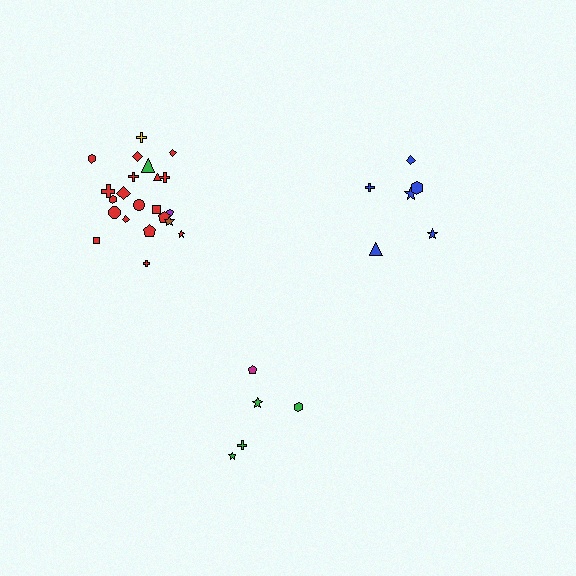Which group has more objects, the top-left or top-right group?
The top-left group.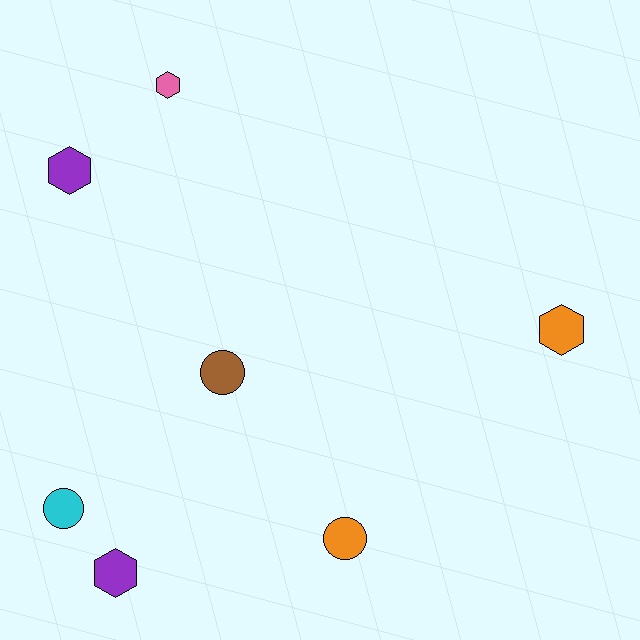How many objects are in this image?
There are 7 objects.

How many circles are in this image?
There are 3 circles.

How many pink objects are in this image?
There is 1 pink object.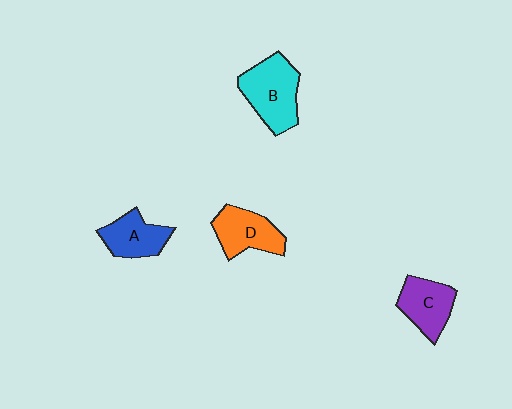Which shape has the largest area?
Shape B (cyan).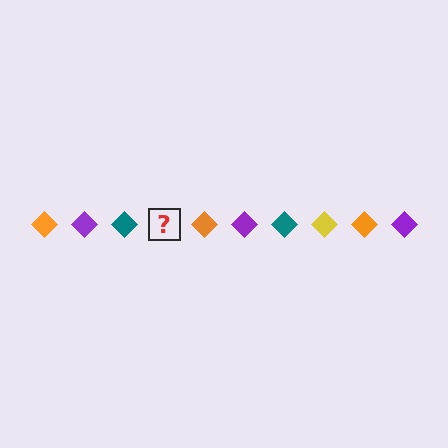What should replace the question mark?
The question mark should be replaced with a yellow diamond.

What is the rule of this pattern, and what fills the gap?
The rule is that the pattern cycles through orange, purple, teal, yellow diamonds. The gap should be filled with a yellow diamond.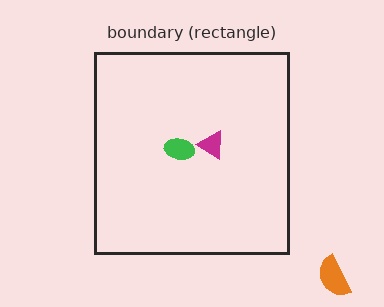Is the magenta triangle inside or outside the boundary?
Inside.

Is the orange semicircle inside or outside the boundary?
Outside.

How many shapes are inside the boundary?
2 inside, 1 outside.